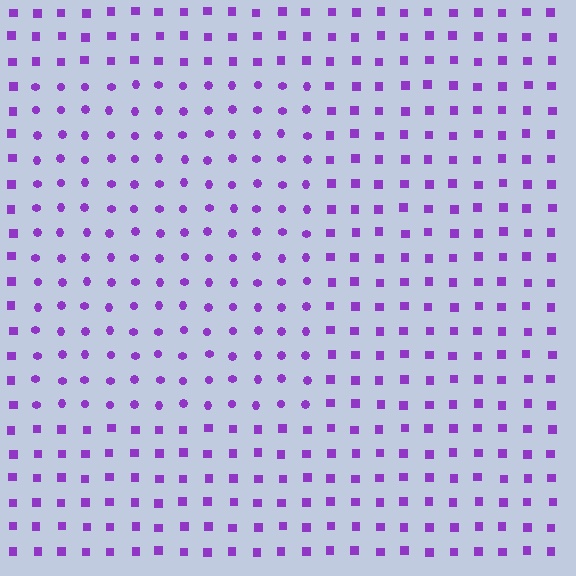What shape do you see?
I see a rectangle.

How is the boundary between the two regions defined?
The boundary is defined by a change in element shape: circles inside vs. squares outside. All elements share the same color and spacing.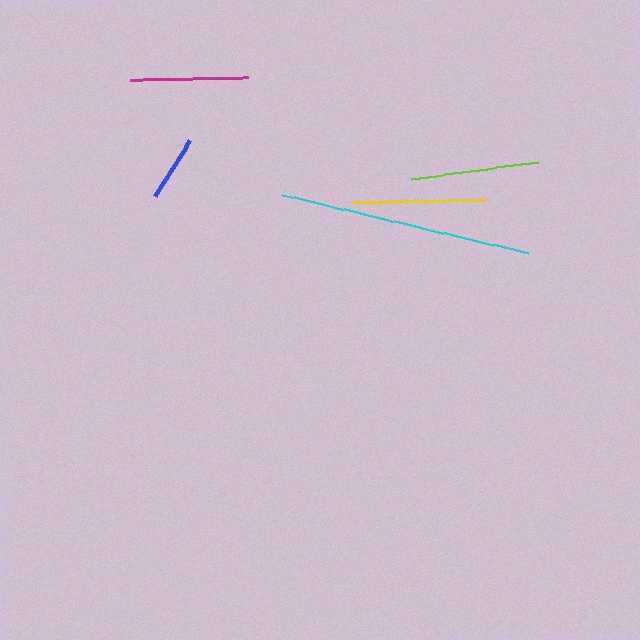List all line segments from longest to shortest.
From longest to shortest: cyan, yellow, lime, magenta, blue.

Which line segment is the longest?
The cyan line is the longest at approximately 252 pixels.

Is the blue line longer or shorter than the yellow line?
The yellow line is longer than the blue line.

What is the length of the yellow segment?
The yellow segment is approximately 134 pixels long.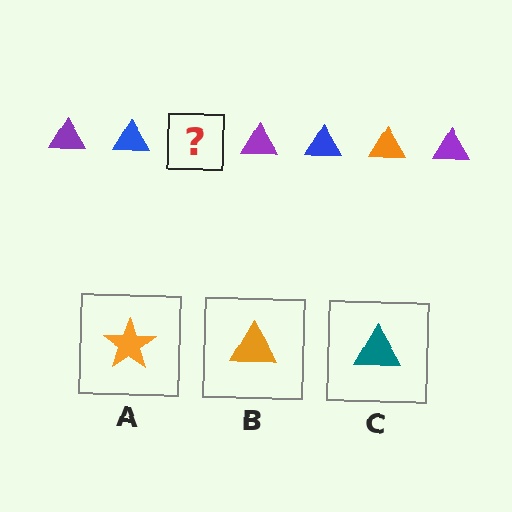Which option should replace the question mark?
Option B.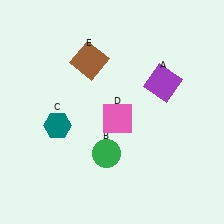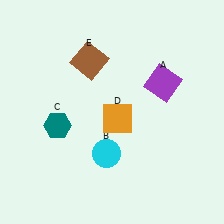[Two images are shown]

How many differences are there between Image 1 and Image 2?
There are 2 differences between the two images.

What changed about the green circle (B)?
In Image 1, B is green. In Image 2, it changed to cyan.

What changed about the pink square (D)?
In Image 1, D is pink. In Image 2, it changed to orange.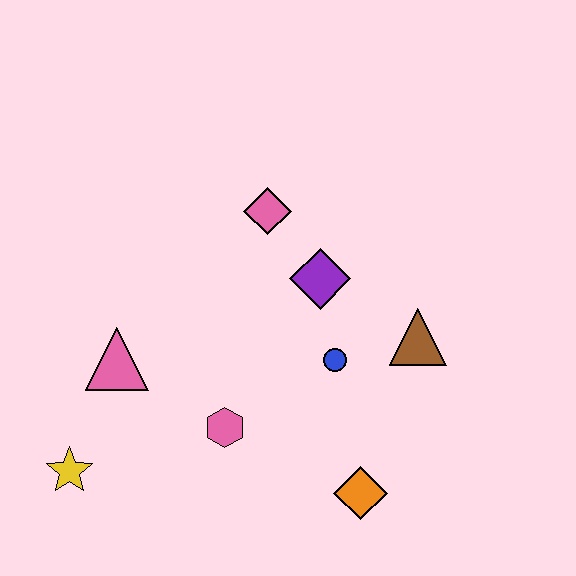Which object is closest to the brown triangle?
The blue circle is closest to the brown triangle.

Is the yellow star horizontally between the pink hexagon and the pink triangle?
No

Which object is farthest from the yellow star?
The brown triangle is farthest from the yellow star.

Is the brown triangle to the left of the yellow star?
No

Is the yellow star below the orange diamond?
No